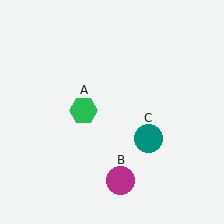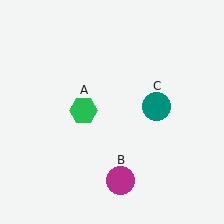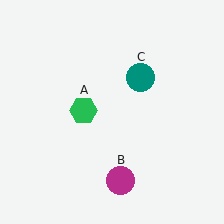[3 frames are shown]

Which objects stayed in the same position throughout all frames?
Green hexagon (object A) and magenta circle (object B) remained stationary.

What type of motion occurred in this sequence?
The teal circle (object C) rotated counterclockwise around the center of the scene.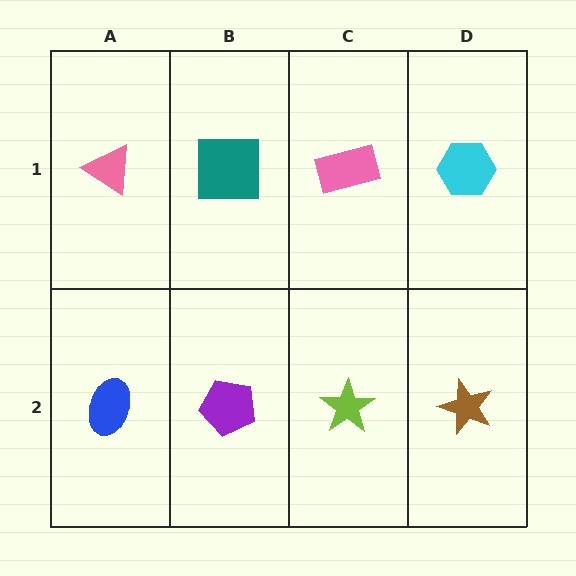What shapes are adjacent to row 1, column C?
A lime star (row 2, column C), a teal square (row 1, column B), a cyan hexagon (row 1, column D).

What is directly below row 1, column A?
A blue ellipse.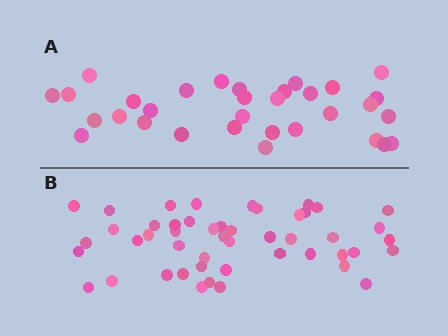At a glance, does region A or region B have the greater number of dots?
Region B (the bottom region) has more dots.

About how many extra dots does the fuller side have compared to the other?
Region B has approximately 15 more dots than region A.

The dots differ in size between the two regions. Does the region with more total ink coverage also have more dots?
No. Region A has more total ink coverage because its dots are larger, but region B actually contains more individual dots. Total area can be misleading — the number of items is what matters here.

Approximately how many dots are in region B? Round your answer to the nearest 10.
About 50 dots. (The exact count is 48, which rounds to 50.)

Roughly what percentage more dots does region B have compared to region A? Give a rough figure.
About 50% more.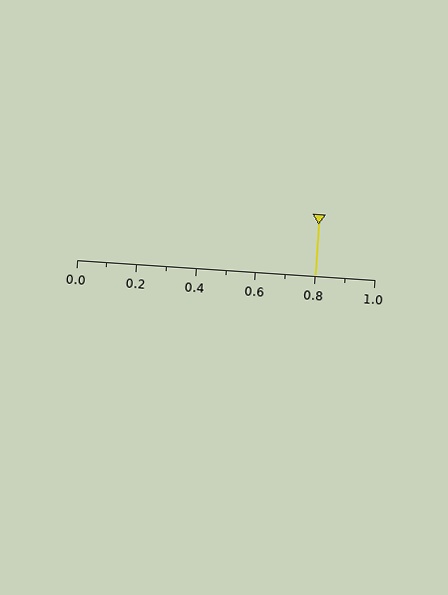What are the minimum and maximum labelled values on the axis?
The axis runs from 0.0 to 1.0.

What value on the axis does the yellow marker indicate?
The marker indicates approximately 0.8.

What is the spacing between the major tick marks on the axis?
The major ticks are spaced 0.2 apart.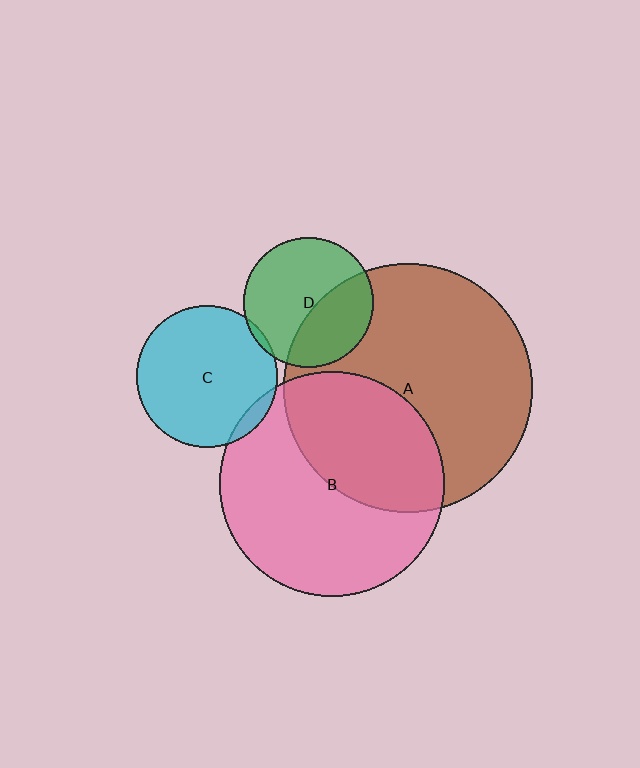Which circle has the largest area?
Circle A (brown).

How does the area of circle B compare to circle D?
Approximately 3.0 times.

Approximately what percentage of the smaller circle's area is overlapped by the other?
Approximately 40%.